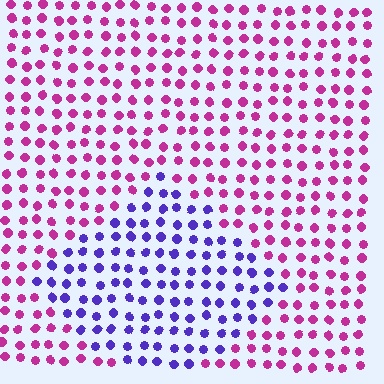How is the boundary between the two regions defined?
The boundary is defined purely by a slight shift in hue (about 62 degrees). Spacing, size, and orientation are identical on both sides.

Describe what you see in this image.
The image is filled with small magenta elements in a uniform arrangement. A diamond-shaped region is visible where the elements are tinted to a slightly different hue, forming a subtle color boundary.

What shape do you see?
I see a diamond.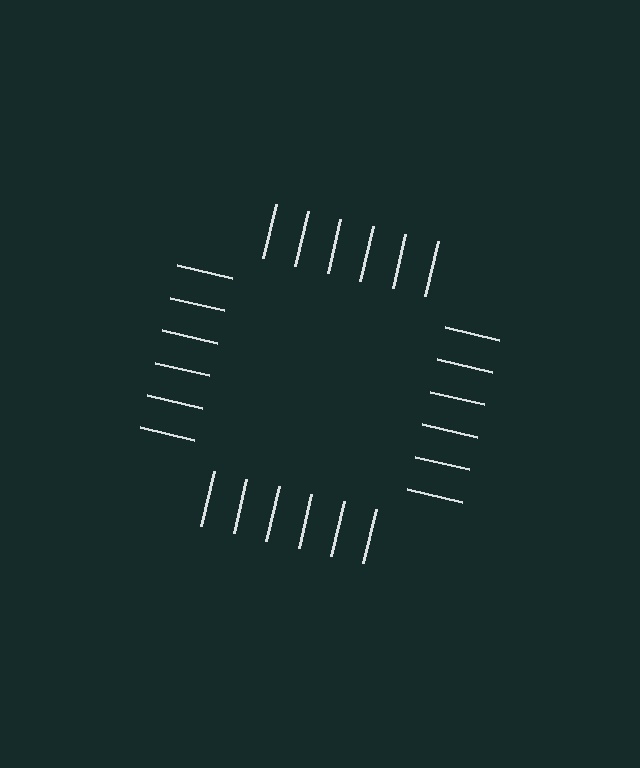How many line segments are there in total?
24 — 6 along each of the 4 edges.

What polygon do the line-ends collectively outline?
An illusory square — the line segments terminate on its edges but no continuous stroke is drawn.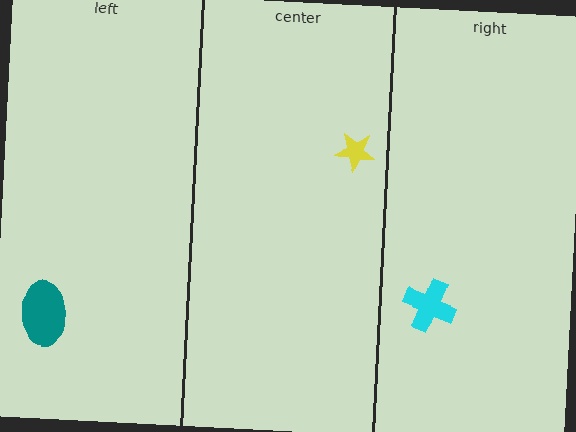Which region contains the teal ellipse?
The left region.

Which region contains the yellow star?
The center region.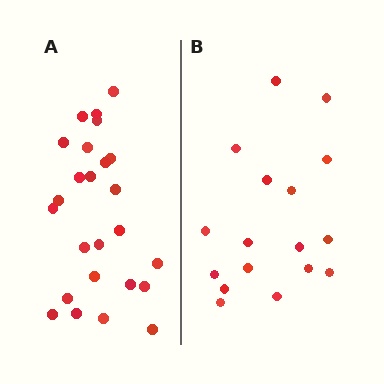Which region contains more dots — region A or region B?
Region A (the left region) has more dots.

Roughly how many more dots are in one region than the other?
Region A has roughly 8 or so more dots than region B.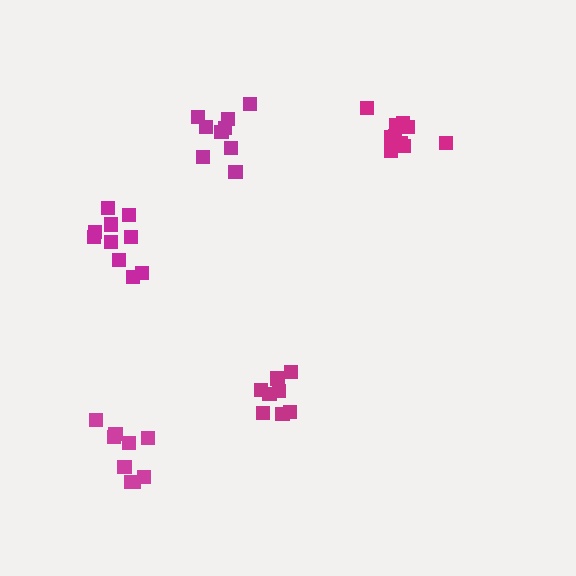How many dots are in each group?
Group 1: 10 dots, Group 2: 9 dots, Group 3: 9 dots, Group 4: 9 dots, Group 5: 10 dots (47 total).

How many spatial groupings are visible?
There are 5 spatial groupings.